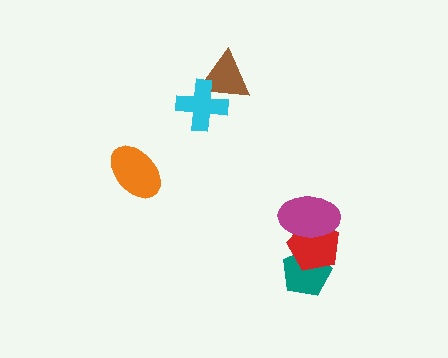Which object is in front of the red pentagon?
The magenta ellipse is in front of the red pentagon.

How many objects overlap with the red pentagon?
2 objects overlap with the red pentagon.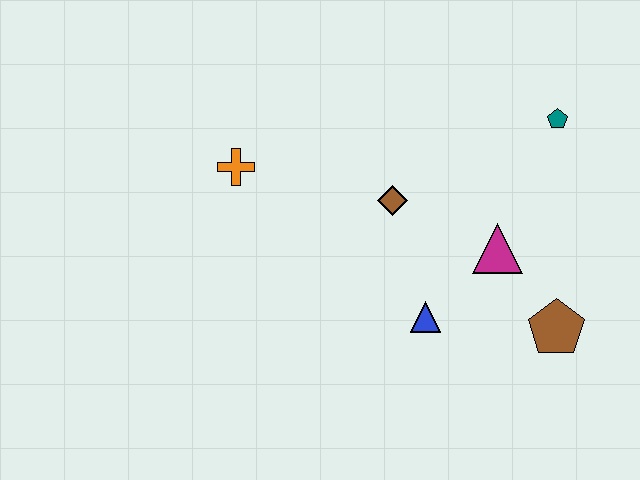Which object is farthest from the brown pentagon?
The orange cross is farthest from the brown pentagon.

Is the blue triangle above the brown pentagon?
Yes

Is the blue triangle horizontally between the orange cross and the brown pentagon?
Yes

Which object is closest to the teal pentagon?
The magenta triangle is closest to the teal pentagon.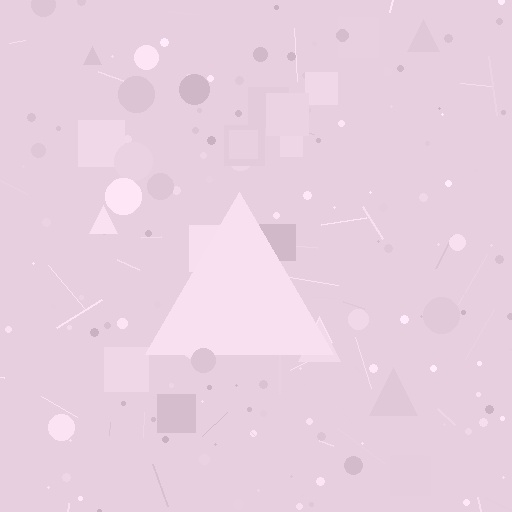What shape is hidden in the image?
A triangle is hidden in the image.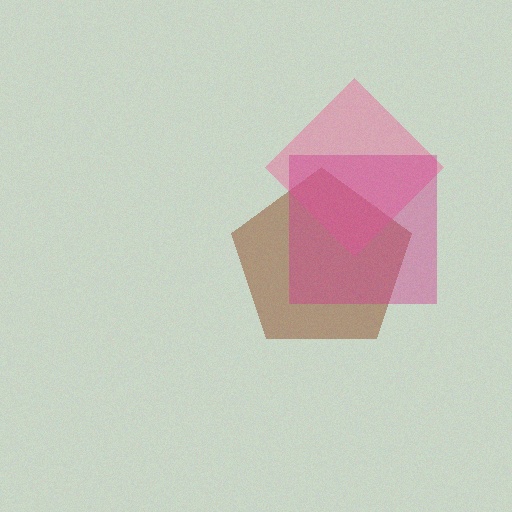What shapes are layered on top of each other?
The layered shapes are: a brown pentagon, a pink diamond, a magenta square.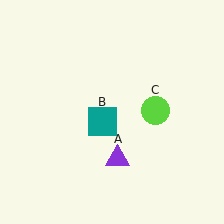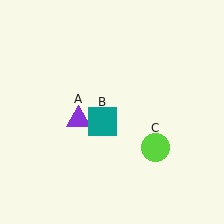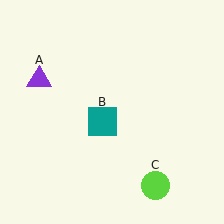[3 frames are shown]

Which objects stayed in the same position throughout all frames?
Teal square (object B) remained stationary.